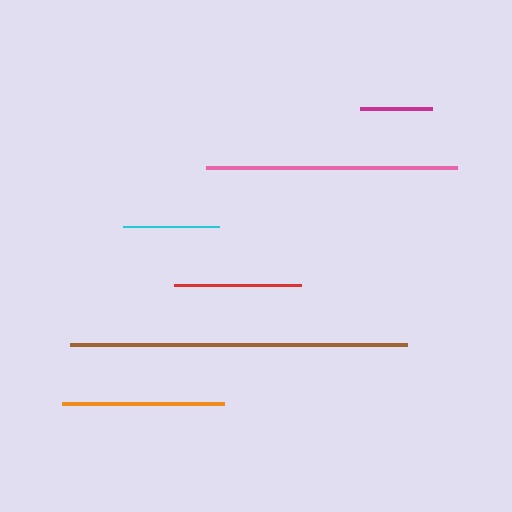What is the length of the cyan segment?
The cyan segment is approximately 96 pixels long.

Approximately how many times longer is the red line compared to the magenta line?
The red line is approximately 1.8 times the length of the magenta line.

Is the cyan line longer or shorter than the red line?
The red line is longer than the cyan line.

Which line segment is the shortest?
The magenta line is the shortest at approximately 71 pixels.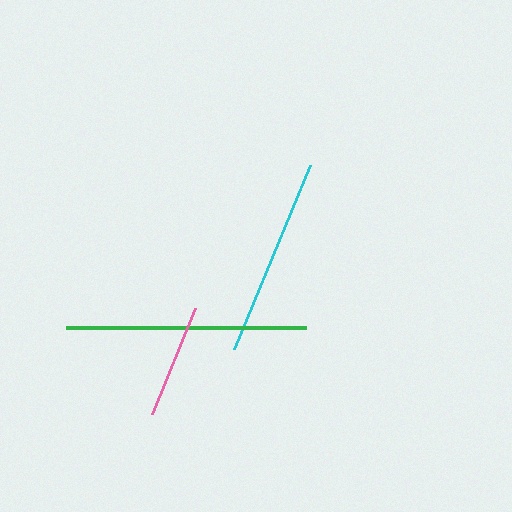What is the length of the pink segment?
The pink segment is approximately 115 pixels long.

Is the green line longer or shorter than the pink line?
The green line is longer than the pink line.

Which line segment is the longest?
The green line is the longest at approximately 240 pixels.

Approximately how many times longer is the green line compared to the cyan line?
The green line is approximately 1.2 times the length of the cyan line.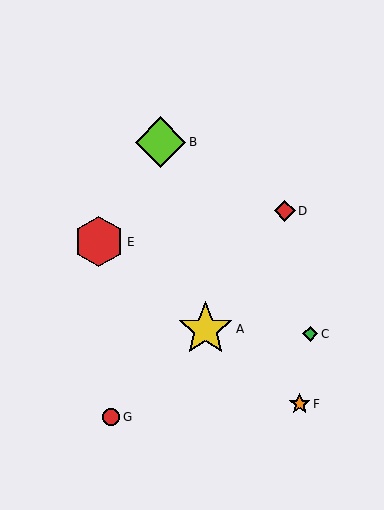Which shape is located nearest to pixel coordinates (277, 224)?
The red diamond (labeled D) at (285, 211) is nearest to that location.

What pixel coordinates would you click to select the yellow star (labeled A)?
Click at (205, 329) to select the yellow star A.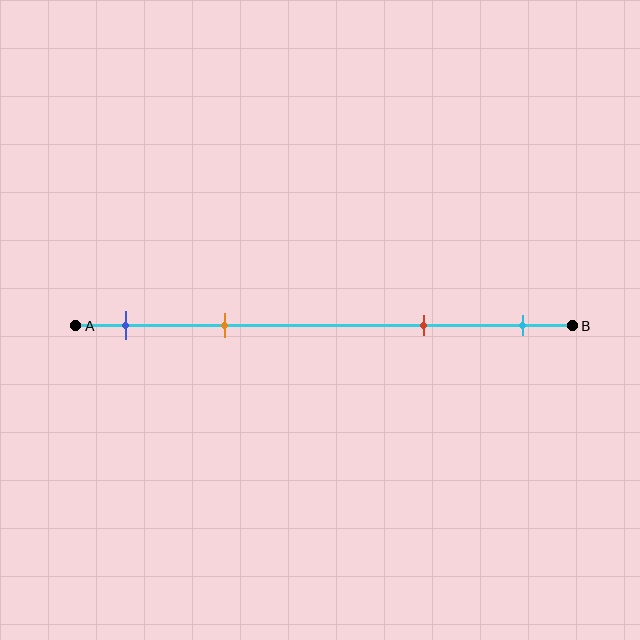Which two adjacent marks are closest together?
The blue and orange marks are the closest adjacent pair.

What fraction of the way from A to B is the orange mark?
The orange mark is approximately 30% (0.3) of the way from A to B.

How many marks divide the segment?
There are 4 marks dividing the segment.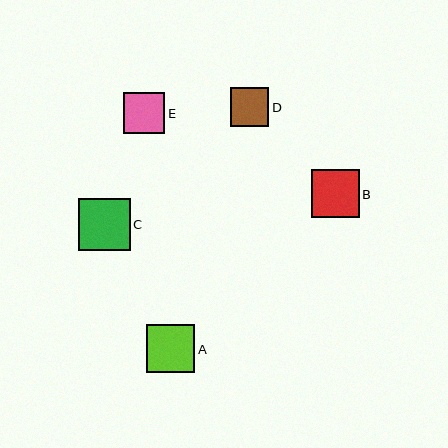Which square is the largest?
Square C is the largest with a size of approximately 52 pixels.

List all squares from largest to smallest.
From largest to smallest: C, B, A, E, D.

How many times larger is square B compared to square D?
Square B is approximately 1.2 times the size of square D.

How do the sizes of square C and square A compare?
Square C and square A are approximately the same size.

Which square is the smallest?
Square D is the smallest with a size of approximately 39 pixels.